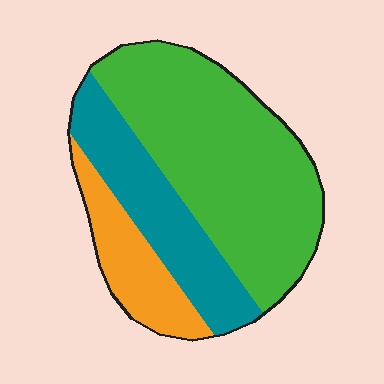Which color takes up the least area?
Orange, at roughly 15%.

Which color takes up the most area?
Green, at roughly 55%.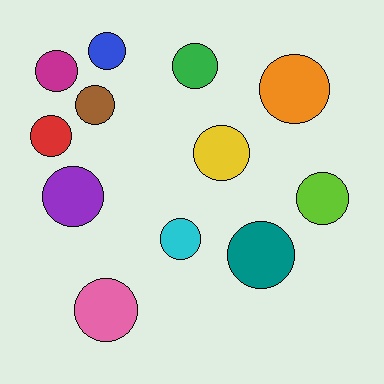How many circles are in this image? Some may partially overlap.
There are 12 circles.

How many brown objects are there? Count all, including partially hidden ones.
There is 1 brown object.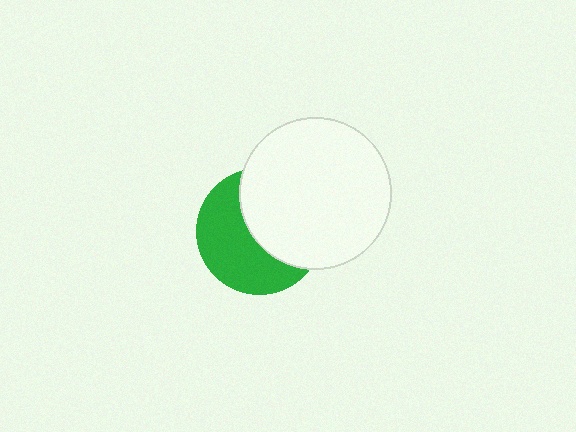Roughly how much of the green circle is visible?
About half of it is visible (roughly 51%).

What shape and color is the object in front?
The object in front is a white circle.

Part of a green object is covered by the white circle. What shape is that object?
It is a circle.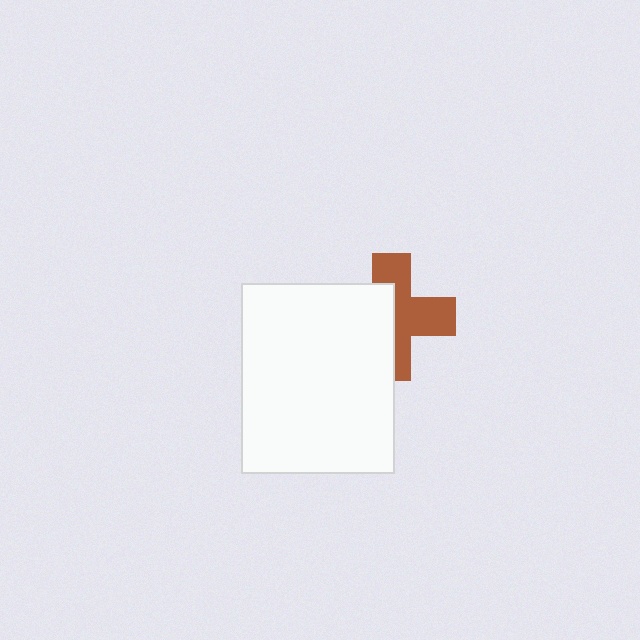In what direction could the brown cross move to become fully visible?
The brown cross could move right. That would shift it out from behind the white rectangle entirely.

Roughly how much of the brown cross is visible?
About half of it is visible (roughly 52%).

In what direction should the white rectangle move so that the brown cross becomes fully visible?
The white rectangle should move left. That is the shortest direction to clear the overlap and leave the brown cross fully visible.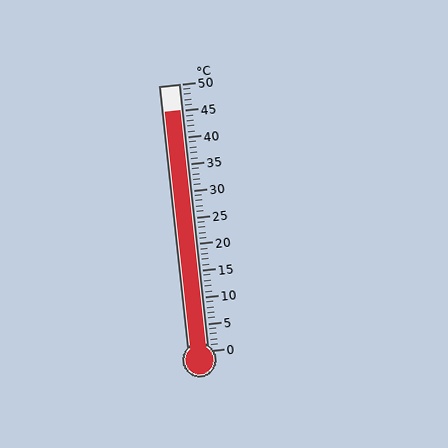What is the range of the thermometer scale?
The thermometer scale ranges from 0°C to 50°C.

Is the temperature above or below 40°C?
The temperature is above 40°C.